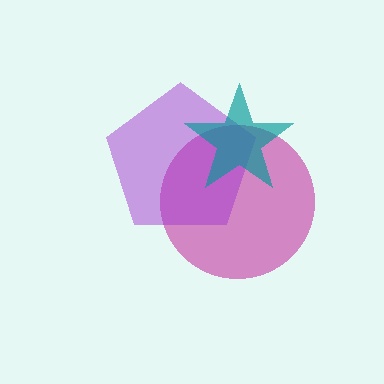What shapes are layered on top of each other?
The layered shapes are: a magenta circle, a purple pentagon, a teal star.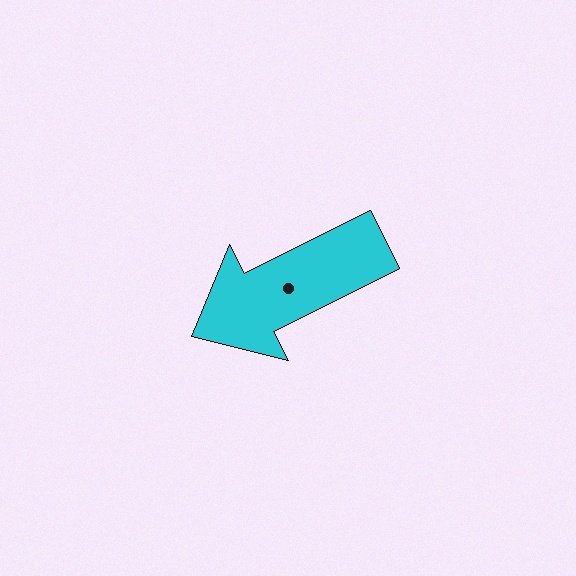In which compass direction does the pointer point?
Southwest.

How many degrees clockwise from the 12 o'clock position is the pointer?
Approximately 243 degrees.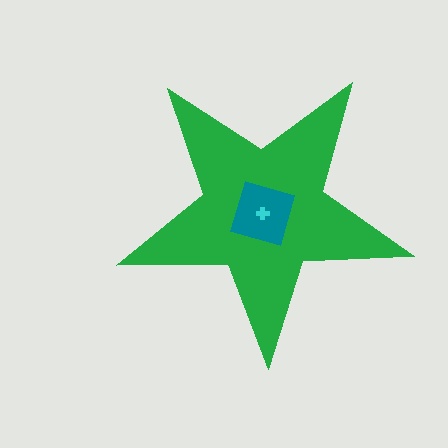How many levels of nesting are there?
3.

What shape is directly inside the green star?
The teal square.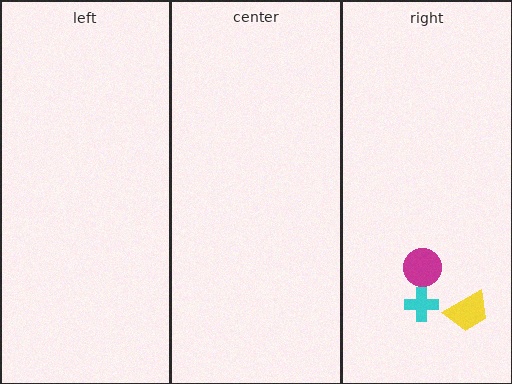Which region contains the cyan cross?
The right region.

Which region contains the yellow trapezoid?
The right region.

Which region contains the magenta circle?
The right region.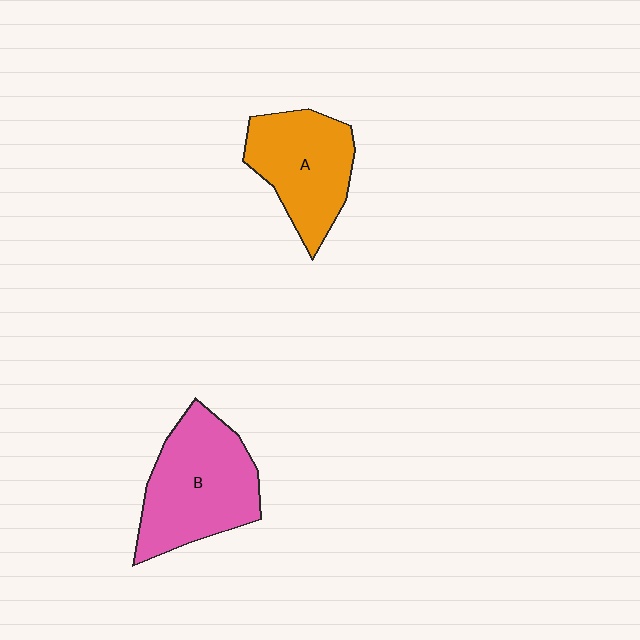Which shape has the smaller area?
Shape A (orange).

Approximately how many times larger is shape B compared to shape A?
Approximately 1.2 times.